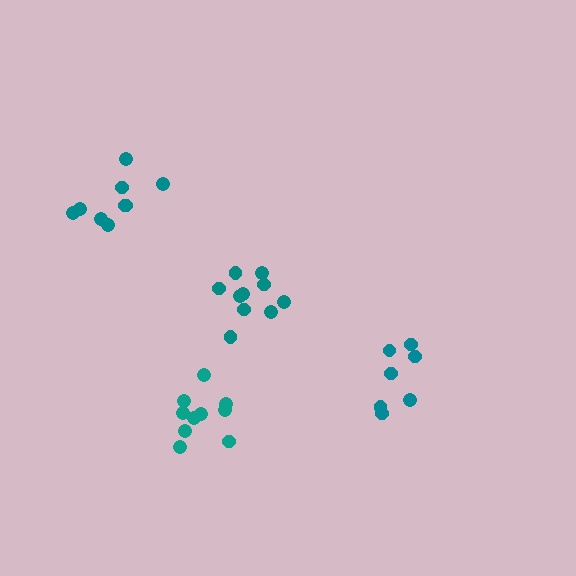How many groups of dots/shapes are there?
There are 4 groups.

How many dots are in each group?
Group 1: 9 dots, Group 2: 7 dots, Group 3: 10 dots, Group 4: 10 dots (36 total).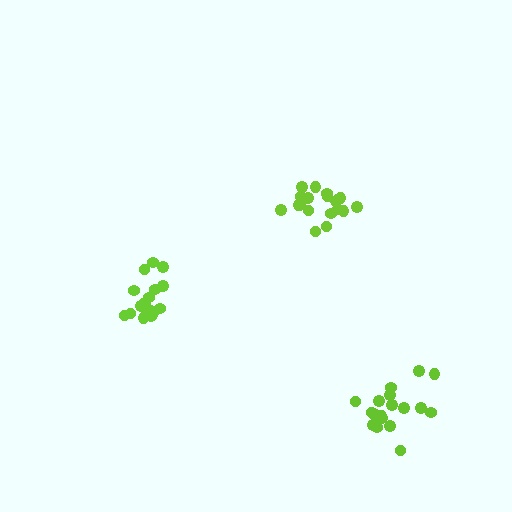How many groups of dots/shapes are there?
There are 3 groups.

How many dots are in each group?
Group 1: 19 dots, Group 2: 19 dots, Group 3: 18 dots (56 total).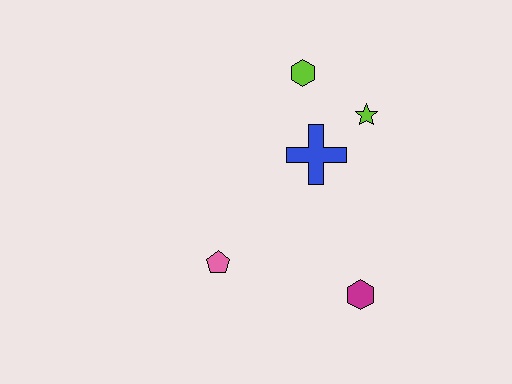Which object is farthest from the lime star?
The pink pentagon is farthest from the lime star.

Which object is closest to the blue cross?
The lime star is closest to the blue cross.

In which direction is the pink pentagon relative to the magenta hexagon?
The pink pentagon is to the left of the magenta hexagon.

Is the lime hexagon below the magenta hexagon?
No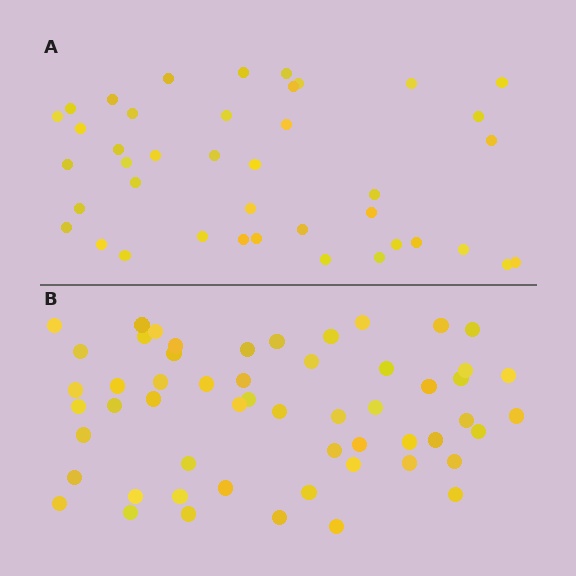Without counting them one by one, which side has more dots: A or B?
Region B (the bottom region) has more dots.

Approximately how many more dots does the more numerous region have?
Region B has approximately 15 more dots than region A.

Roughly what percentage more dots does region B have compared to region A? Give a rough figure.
About 35% more.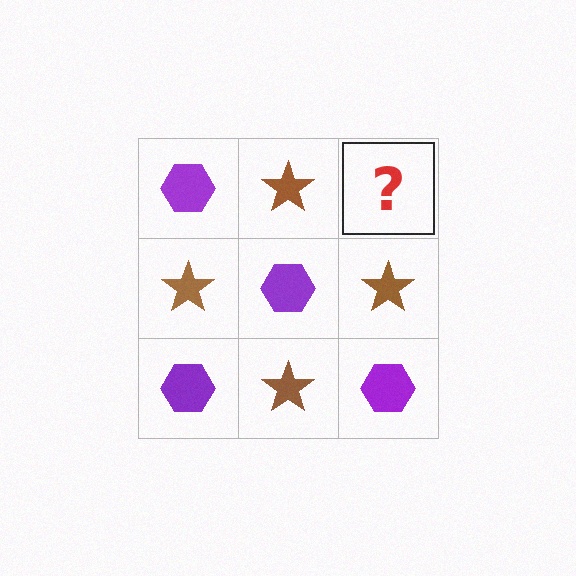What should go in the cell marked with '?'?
The missing cell should contain a purple hexagon.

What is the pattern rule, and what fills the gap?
The rule is that it alternates purple hexagon and brown star in a checkerboard pattern. The gap should be filled with a purple hexagon.